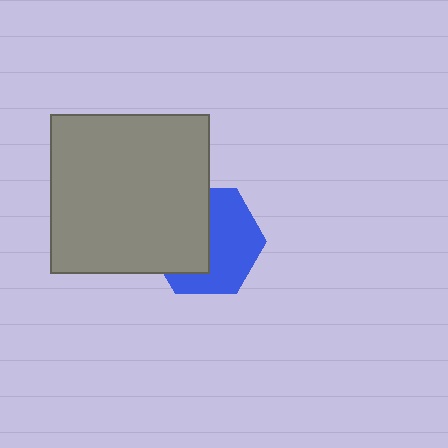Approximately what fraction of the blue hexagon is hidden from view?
Roughly 46% of the blue hexagon is hidden behind the gray square.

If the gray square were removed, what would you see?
You would see the complete blue hexagon.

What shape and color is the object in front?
The object in front is a gray square.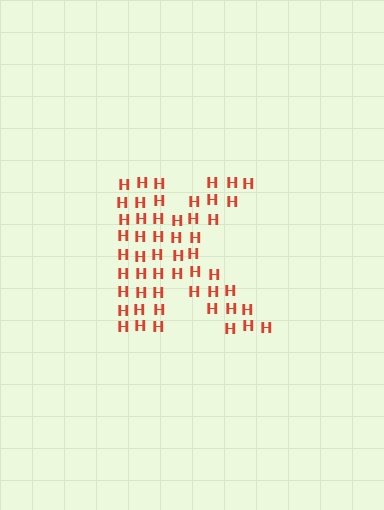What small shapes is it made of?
It is made of small letter H's.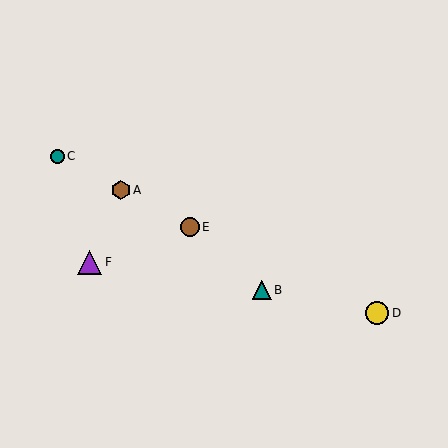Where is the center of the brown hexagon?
The center of the brown hexagon is at (121, 190).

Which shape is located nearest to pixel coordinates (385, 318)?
The yellow circle (labeled D) at (377, 313) is nearest to that location.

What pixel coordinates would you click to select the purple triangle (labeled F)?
Click at (89, 262) to select the purple triangle F.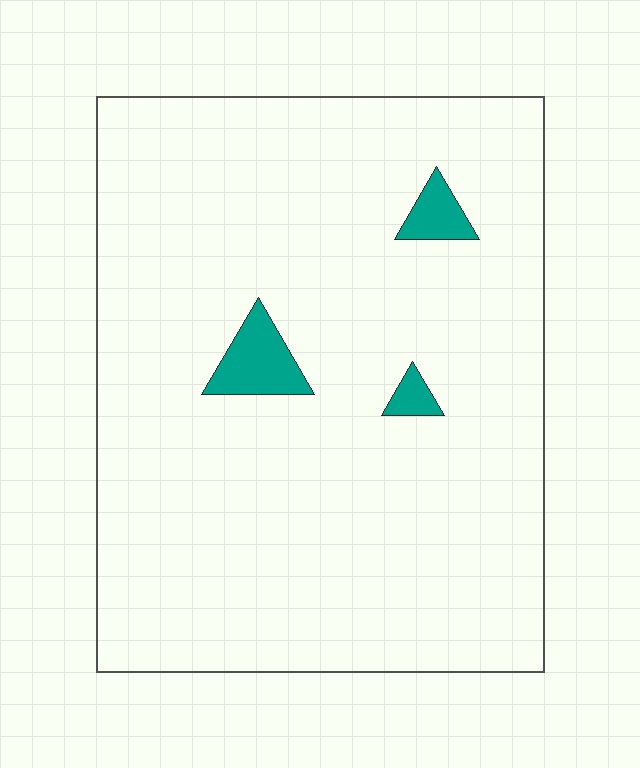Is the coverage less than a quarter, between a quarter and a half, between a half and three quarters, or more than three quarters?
Less than a quarter.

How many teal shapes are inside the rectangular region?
3.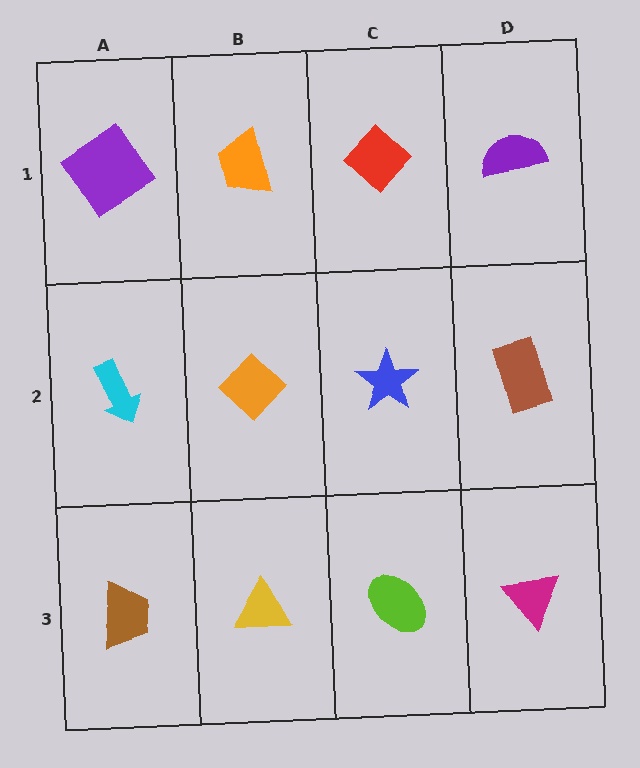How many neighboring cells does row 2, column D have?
3.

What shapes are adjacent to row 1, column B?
An orange diamond (row 2, column B), a purple diamond (row 1, column A), a red diamond (row 1, column C).